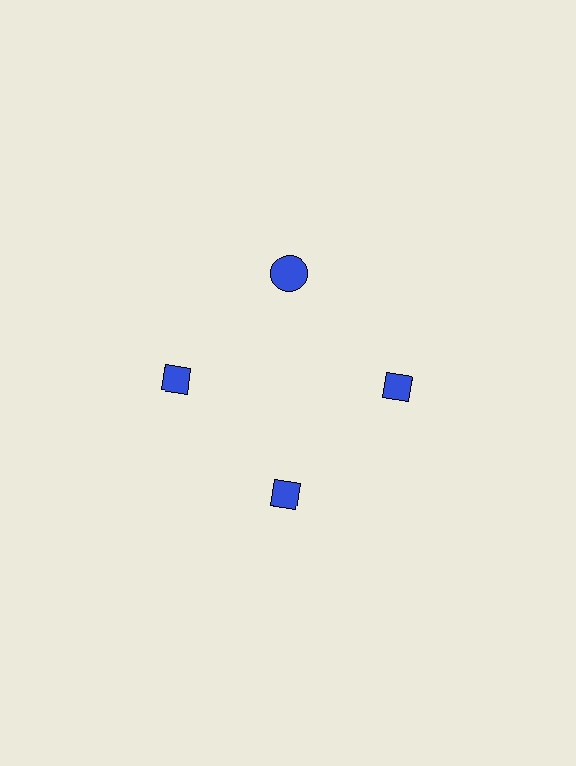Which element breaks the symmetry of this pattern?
The blue circle at roughly the 12 o'clock position breaks the symmetry. All other shapes are blue diamonds.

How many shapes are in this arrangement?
There are 4 shapes arranged in a ring pattern.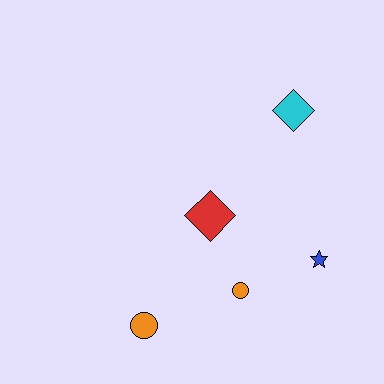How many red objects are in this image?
There is 1 red object.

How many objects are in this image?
There are 5 objects.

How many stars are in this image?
There is 1 star.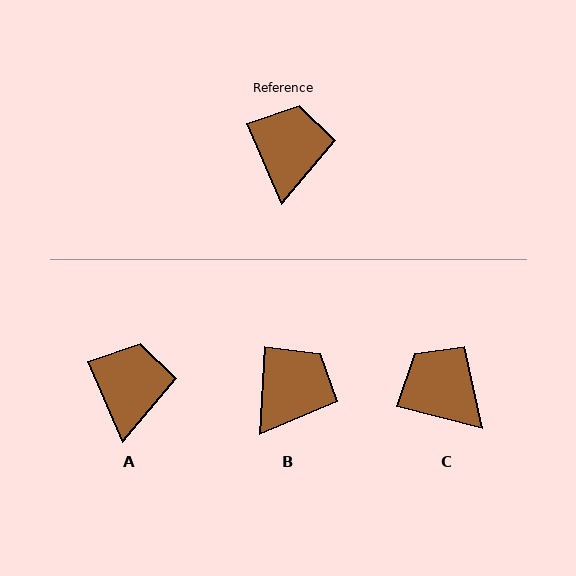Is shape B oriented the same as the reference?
No, it is off by about 27 degrees.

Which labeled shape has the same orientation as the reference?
A.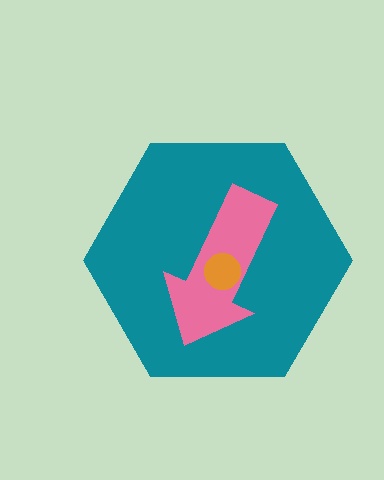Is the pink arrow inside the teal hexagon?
Yes.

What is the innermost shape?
The orange circle.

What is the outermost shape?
The teal hexagon.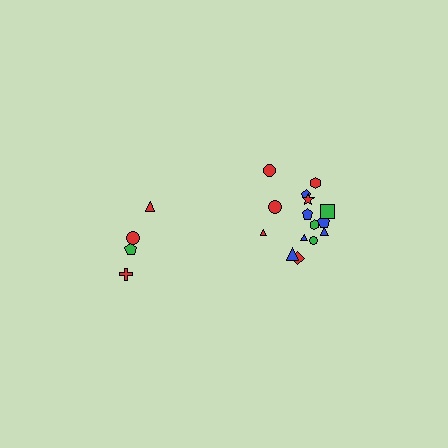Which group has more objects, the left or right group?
The right group.